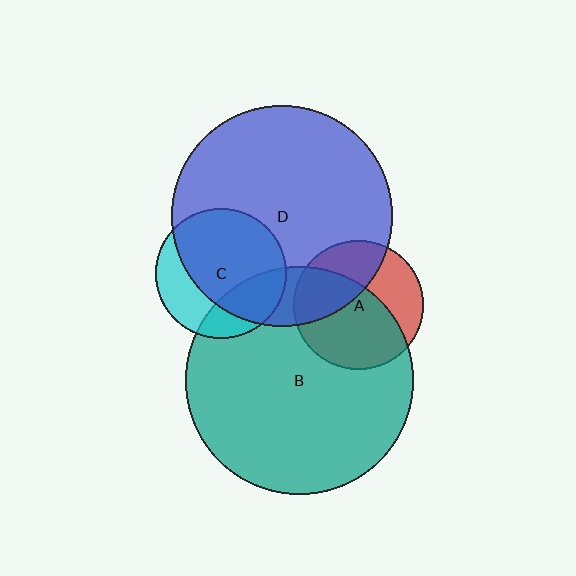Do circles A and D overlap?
Yes.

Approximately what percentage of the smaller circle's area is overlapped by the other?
Approximately 35%.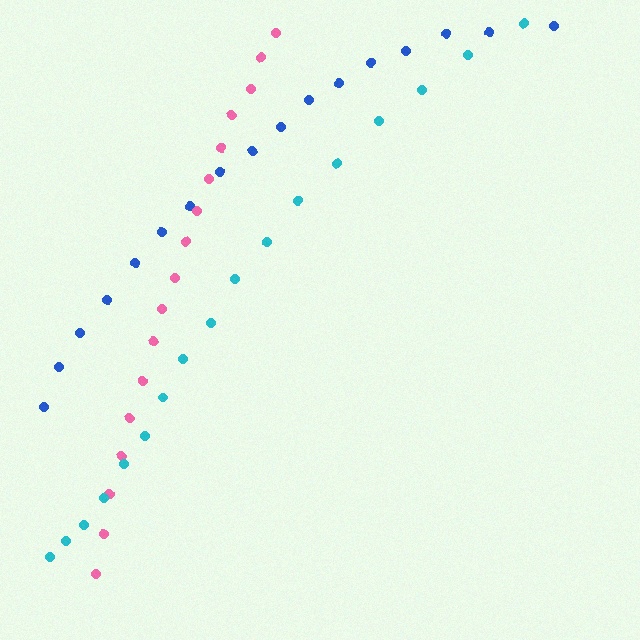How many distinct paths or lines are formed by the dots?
There are 3 distinct paths.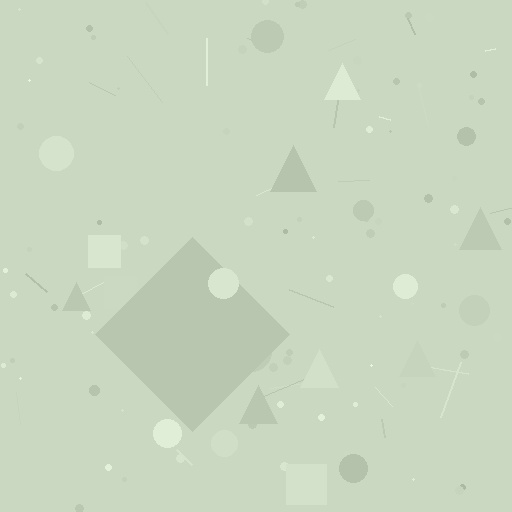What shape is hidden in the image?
A diamond is hidden in the image.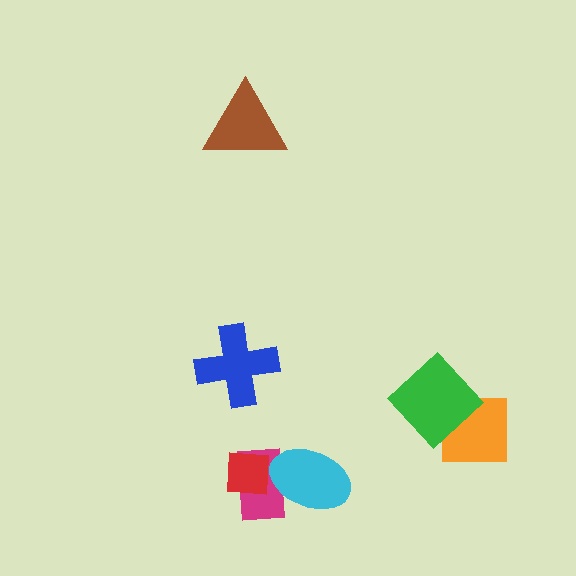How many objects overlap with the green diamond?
1 object overlaps with the green diamond.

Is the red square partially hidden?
Yes, it is partially covered by another shape.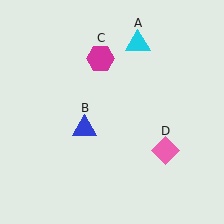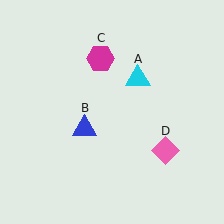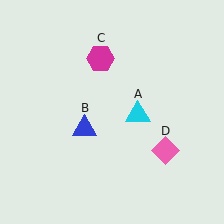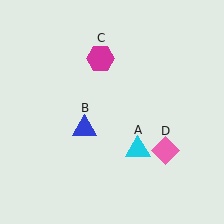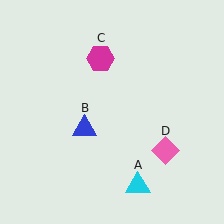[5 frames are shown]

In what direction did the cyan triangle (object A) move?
The cyan triangle (object A) moved down.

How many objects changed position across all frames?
1 object changed position: cyan triangle (object A).